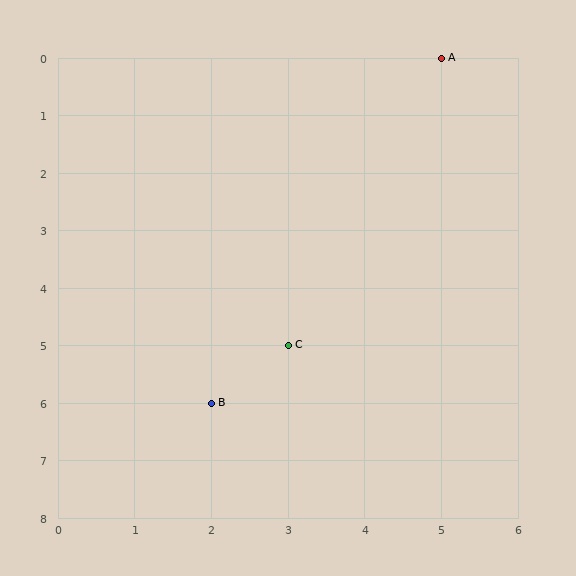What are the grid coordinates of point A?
Point A is at grid coordinates (5, 0).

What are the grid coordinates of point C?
Point C is at grid coordinates (3, 5).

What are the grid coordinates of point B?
Point B is at grid coordinates (2, 6).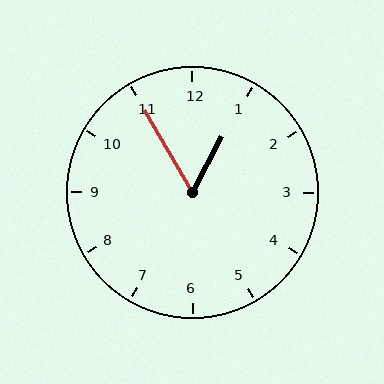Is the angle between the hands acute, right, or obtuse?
It is acute.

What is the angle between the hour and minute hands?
Approximately 58 degrees.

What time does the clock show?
12:55.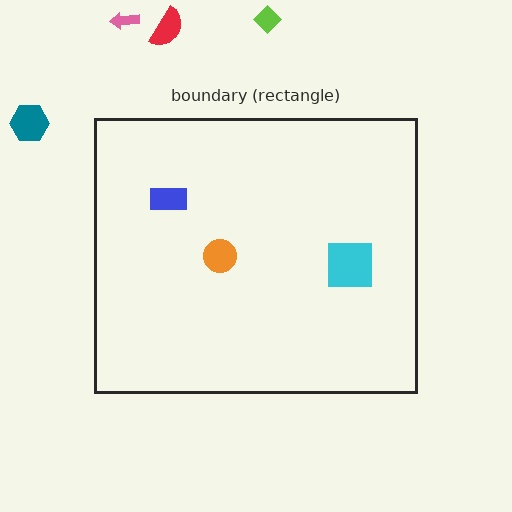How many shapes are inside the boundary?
3 inside, 4 outside.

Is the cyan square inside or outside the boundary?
Inside.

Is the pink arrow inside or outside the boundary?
Outside.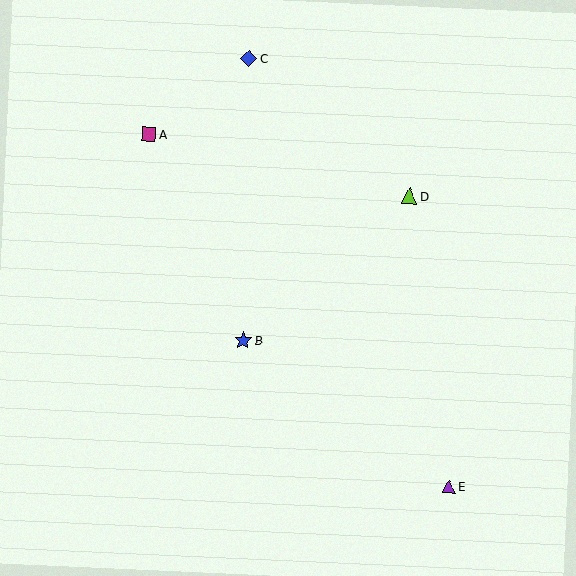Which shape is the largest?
The blue star (labeled B) is the largest.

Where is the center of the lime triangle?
The center of the lime triangle is at (409, 196).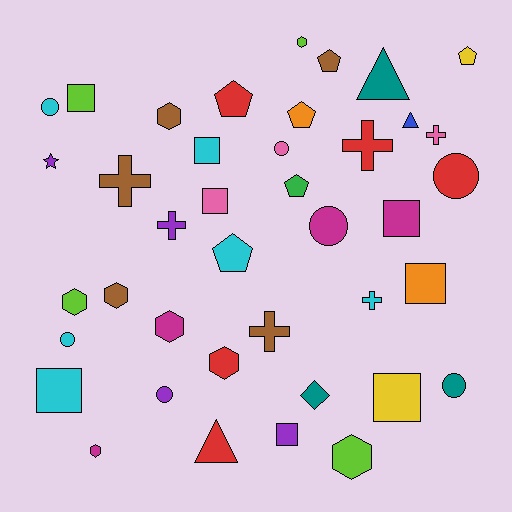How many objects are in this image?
There are 40 objects.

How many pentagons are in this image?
There are 6 pentagons.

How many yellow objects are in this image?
There are 2 yellow objects.